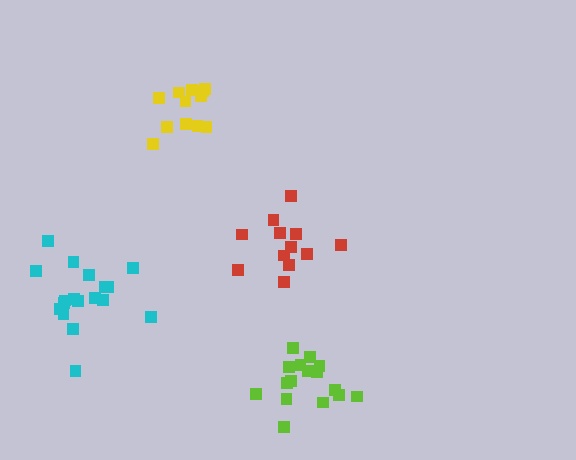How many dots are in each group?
Group 1: 18 dots, Group 2: 16 dots, Group 3: 12 dots, Group 4: 12 dots (58 total).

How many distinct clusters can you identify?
There are 4 distinct clusters.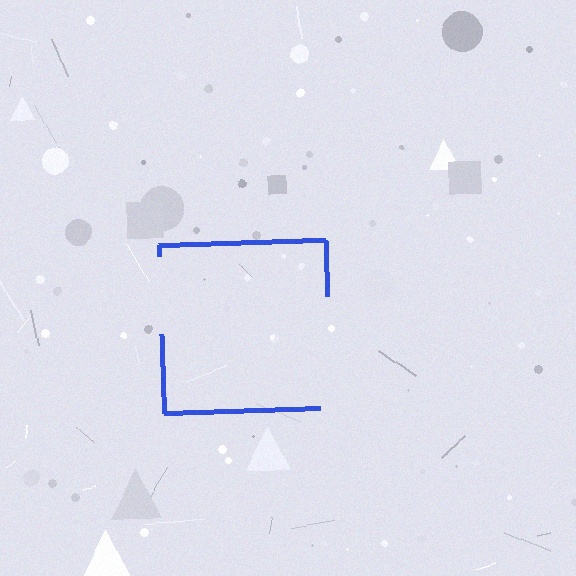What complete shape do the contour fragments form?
The contour fragments form a square.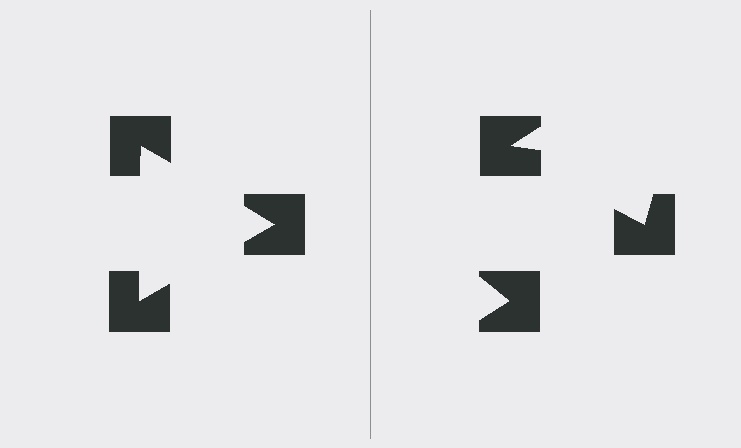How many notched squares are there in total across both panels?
6 — 3 on each side.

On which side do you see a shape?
An illusory triangle appears on the left side. On the right side the wedge cuts are rotated, so no coherent shape forms.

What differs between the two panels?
The notched squares are positioned identically on both sides; only the wedge orientations differ. On the left they align to a triangle; on the right they are misaligned.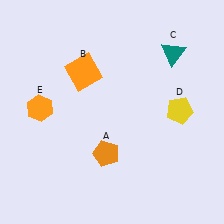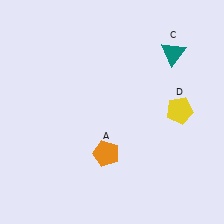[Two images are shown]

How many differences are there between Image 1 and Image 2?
There are 2 differences between the two images.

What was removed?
The orange hexagon (E), the orange square (B) were removed in Image 2.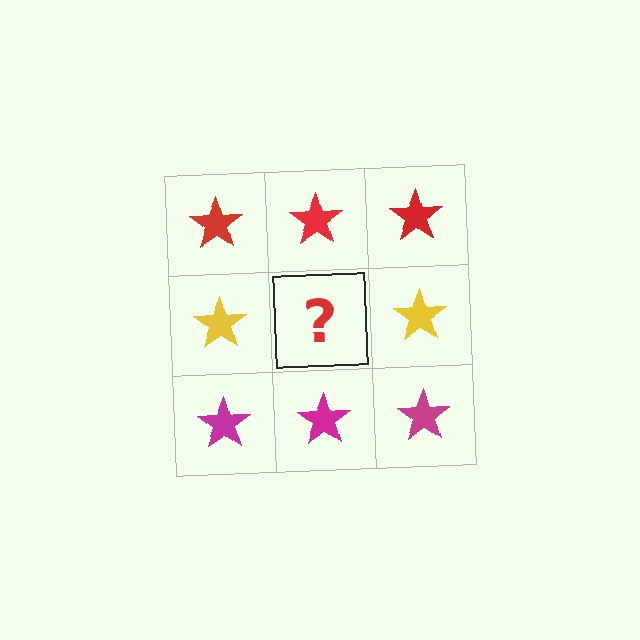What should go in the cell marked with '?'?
The missing cell should contain a yellow star.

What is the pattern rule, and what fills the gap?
The rule is that each row has a consistent color. The gap should be filled with a yellow star.